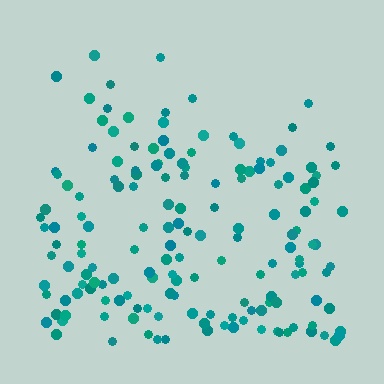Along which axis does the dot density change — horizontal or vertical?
Vertical.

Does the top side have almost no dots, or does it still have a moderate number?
Still a moderate number, just noticeably fewer than the bottom.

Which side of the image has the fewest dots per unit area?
The top.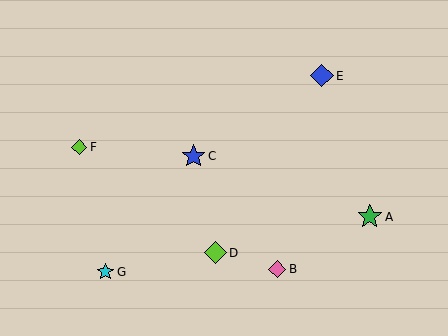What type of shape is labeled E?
Shape E is a blue diamond.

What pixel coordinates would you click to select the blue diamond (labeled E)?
Click at (322, 76) to select the blue diamond E.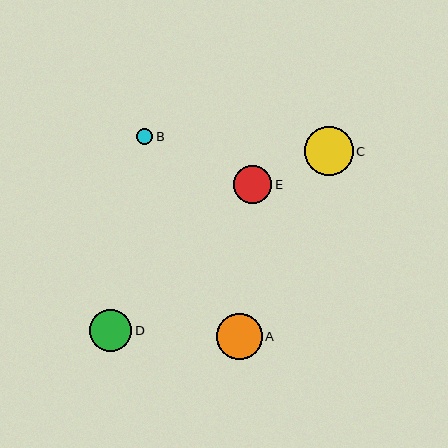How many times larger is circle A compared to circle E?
Circle A is approximately 1.2 times the size of circle E.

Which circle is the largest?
Circle C is the largest with a size of approximately 48 pixels.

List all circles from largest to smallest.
From largest to smallest: C, A, D, E, B.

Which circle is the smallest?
Circle B is the smallest with a size of approximately 16 pixels.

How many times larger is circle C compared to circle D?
Circle C is approximately 1.2 times the size of circle D.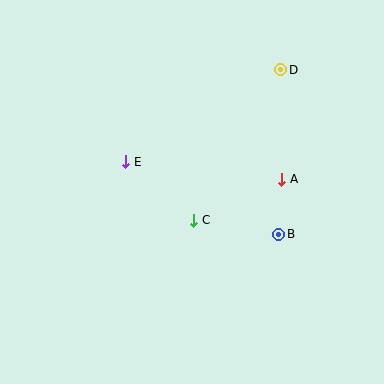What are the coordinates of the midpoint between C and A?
The midpoint between C and A is at (238, 200).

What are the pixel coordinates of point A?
Point A is at (282, 179).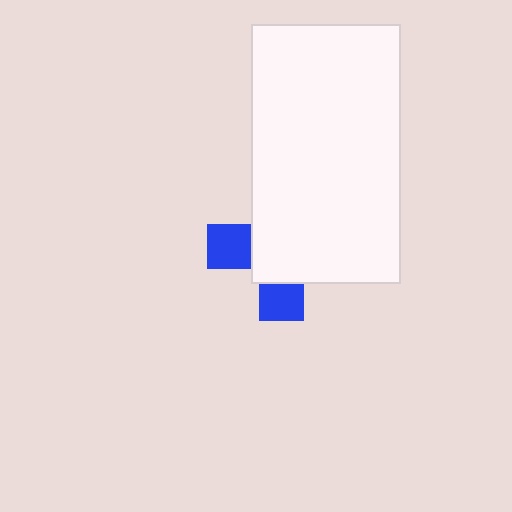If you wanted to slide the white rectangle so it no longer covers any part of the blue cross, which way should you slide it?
Slide it toward the upper-right — that is the most direct way to separate the two shapes.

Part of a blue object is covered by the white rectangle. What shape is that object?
It is a cross.